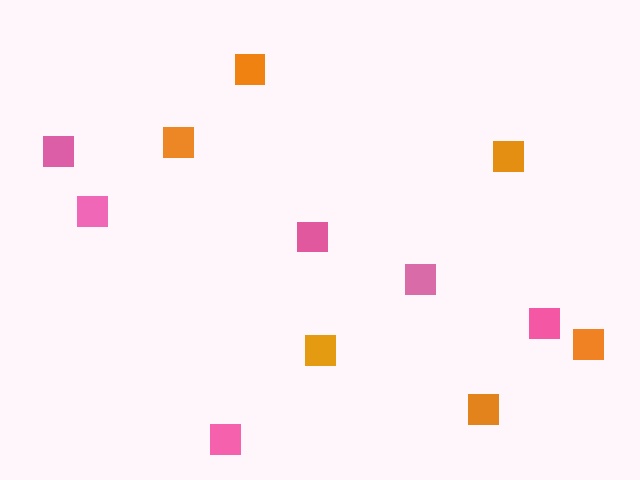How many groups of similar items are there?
There are 2 groups: one group of orange squares (6) and one group of pink squares (6).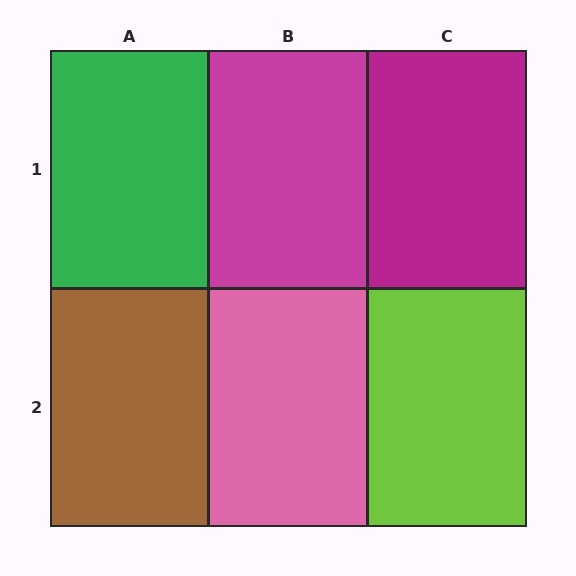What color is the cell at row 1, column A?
Green.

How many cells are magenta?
2 cells are magenta.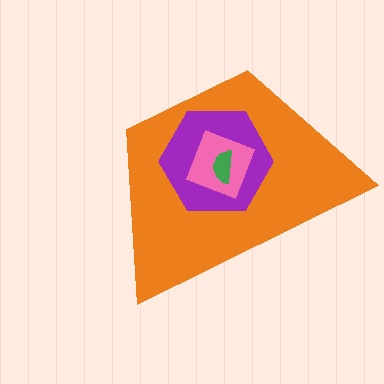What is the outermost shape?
The orange trapezoid.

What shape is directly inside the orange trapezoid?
The purple hexagon.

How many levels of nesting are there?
4.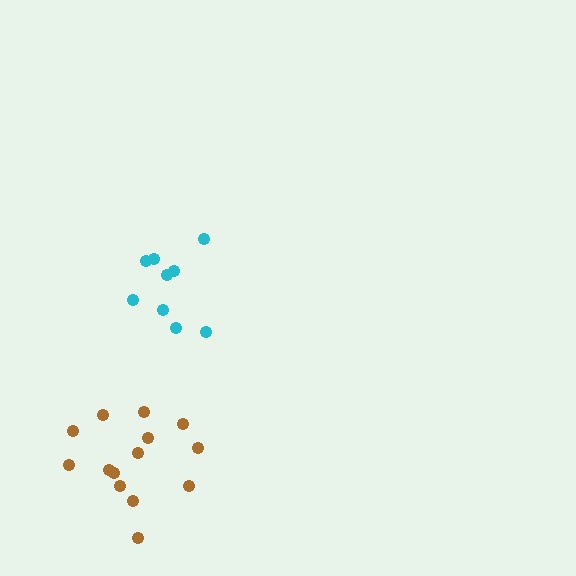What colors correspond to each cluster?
The clusters are colored: brown, cyan.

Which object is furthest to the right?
The cyan cluster is rightmost.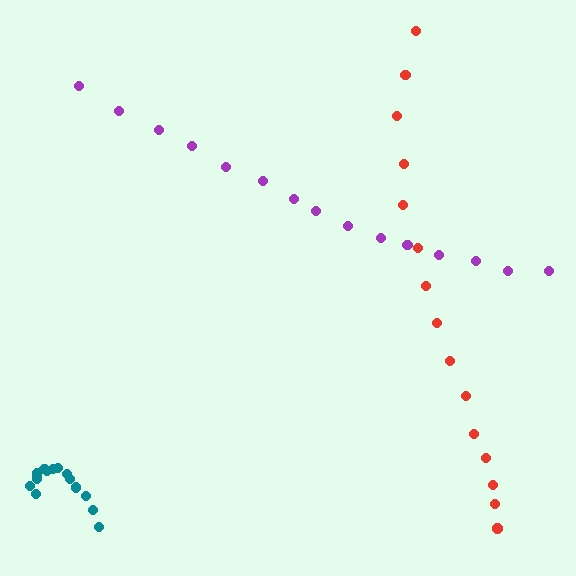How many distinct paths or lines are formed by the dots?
There are 3 distinct paths.